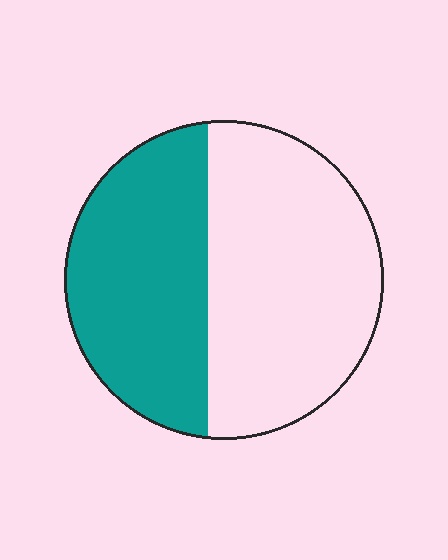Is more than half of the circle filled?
No.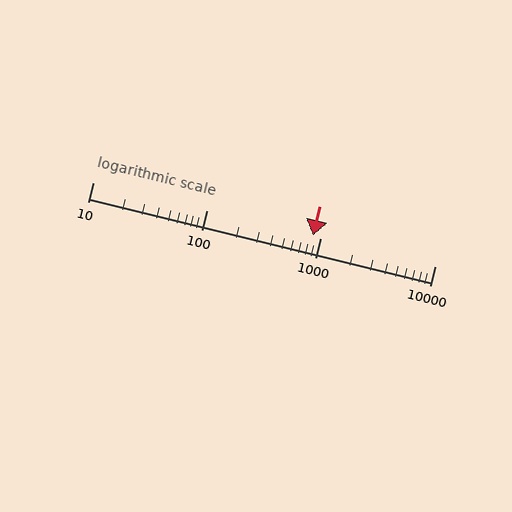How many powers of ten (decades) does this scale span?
The scale spans 3 decades, from 10 to 10000.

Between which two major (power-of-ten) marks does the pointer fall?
The pointer is between 100 and 1000.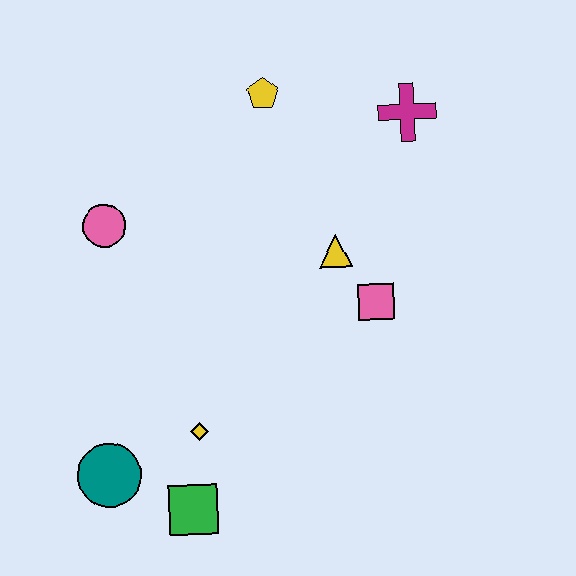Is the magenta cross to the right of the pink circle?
Yes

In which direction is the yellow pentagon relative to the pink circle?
The yellow pentagon is to the right of the pink circle.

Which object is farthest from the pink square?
The teal circle is farthest from the pink square.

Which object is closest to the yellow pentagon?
The magenta cross is closest to the yellow pentagon.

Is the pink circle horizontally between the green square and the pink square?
No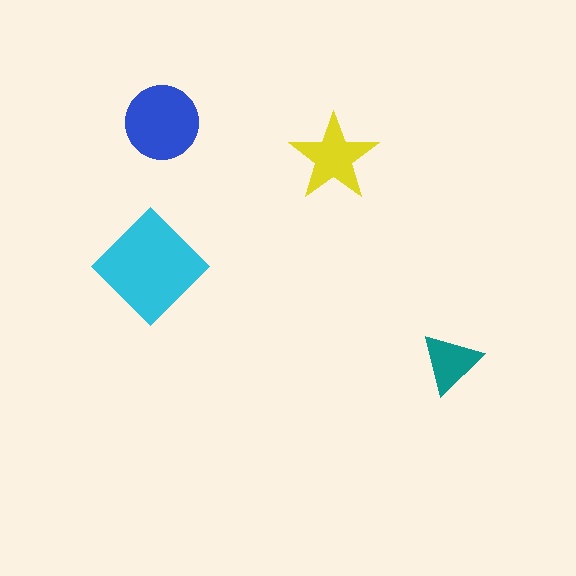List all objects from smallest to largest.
The teal triangle, the yellow star, the blue circle, the cyan diamond.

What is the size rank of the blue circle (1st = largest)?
2nd.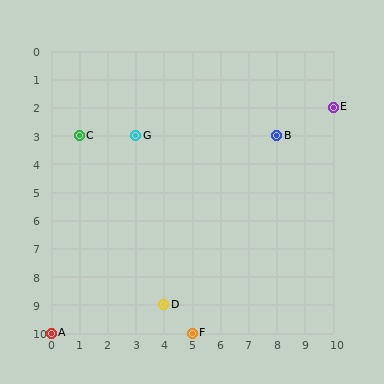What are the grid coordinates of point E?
Point E is at grid coordinates (10, 2).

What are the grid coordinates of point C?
Point C is at grid coordinates (1, 3).